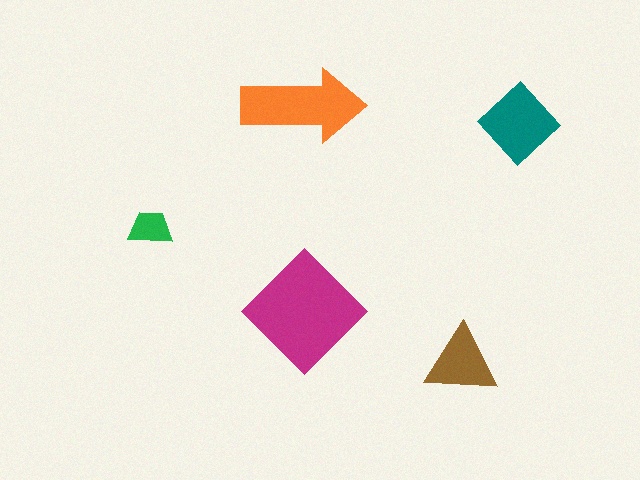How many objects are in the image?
There are 5 objects in the image.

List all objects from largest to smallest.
The magenta diamond, the orange arrow, the teal diamond, the brown triangle, the green trapezoid.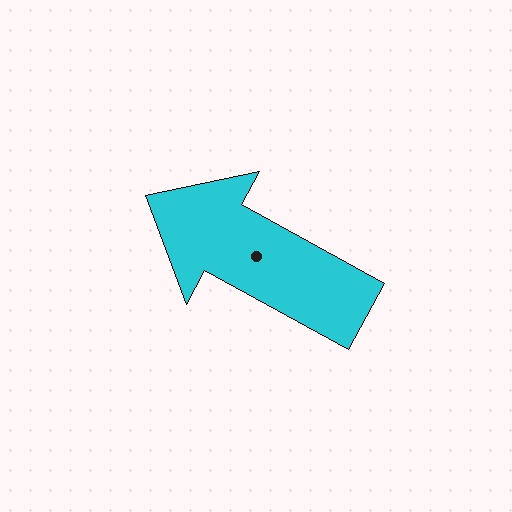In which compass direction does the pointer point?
Northwest.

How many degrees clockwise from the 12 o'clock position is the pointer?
Approximately 299 degrees.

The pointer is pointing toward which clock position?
Roughly 10 o'clock.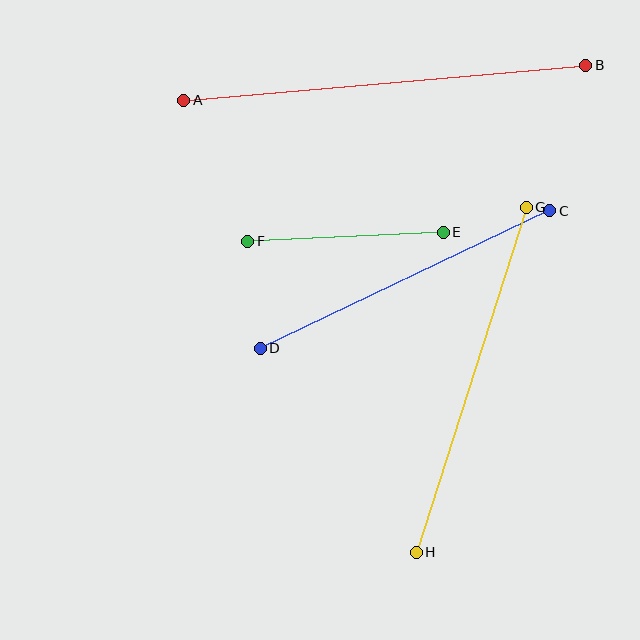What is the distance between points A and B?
The distance is approximately 404 pixels.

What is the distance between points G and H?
The distance is approximately 362 pixels.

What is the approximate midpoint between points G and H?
The midpoint is at approximately (471, 380) pixels.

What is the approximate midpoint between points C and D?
The midpoint is at approximately (405, 279) pixels.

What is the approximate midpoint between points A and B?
The midpoint is at approximately (385, 83) pixels.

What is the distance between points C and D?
The distance is approximately 320 pixels.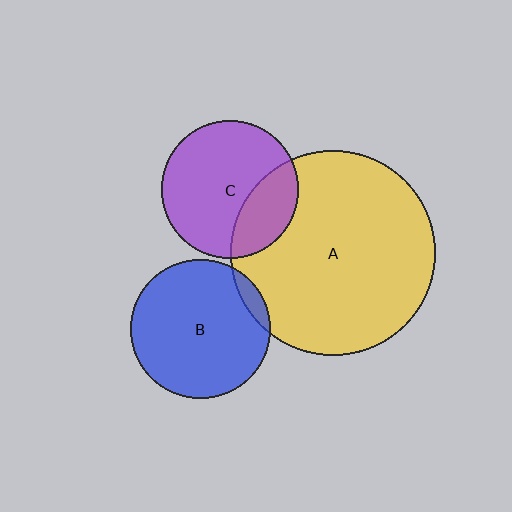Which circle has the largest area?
Circle A (yellow).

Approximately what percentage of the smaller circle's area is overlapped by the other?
Approximately 25%.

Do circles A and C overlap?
Yes.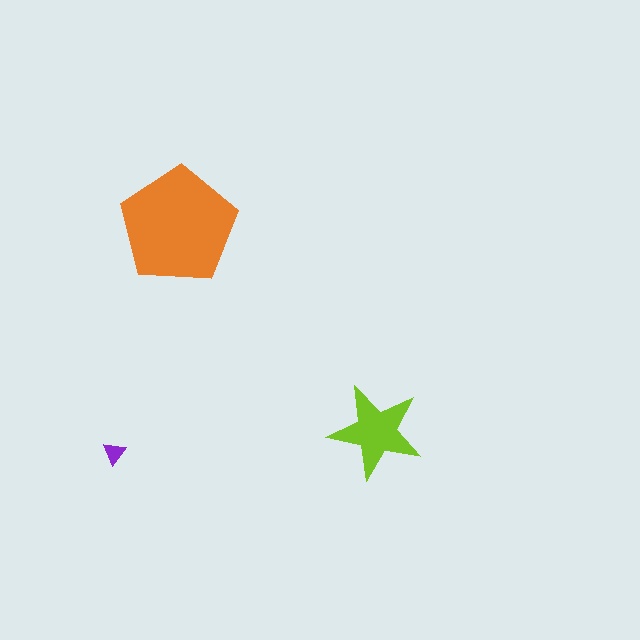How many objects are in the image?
There are 3 objects in the image.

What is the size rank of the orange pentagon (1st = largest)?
1st.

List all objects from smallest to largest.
The purple triangle, the lime star, the orange pentagon.